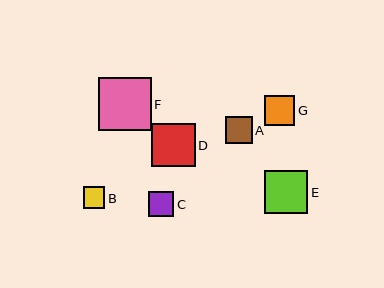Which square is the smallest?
Square B is the smallest with a size of approximately 22 pixels.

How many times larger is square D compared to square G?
Square D is approximately 1.4 times the size of square G.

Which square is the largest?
Square F is the largest with a size of approximately 53 pixels.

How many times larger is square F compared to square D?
Square F is approximately 1.2 times the size of square D.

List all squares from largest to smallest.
From largest to smallest: F, D, E, G, A, C, B.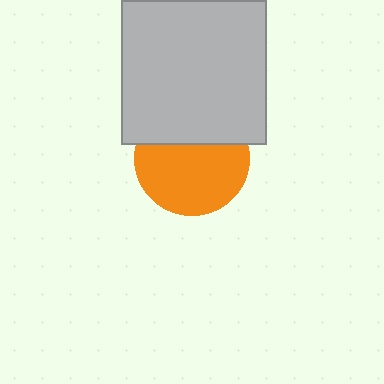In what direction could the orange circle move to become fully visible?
The orange circle could move down. That would shift it out from behind the light gray square entirely.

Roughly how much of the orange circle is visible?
About half of it is visible (roughly 64%).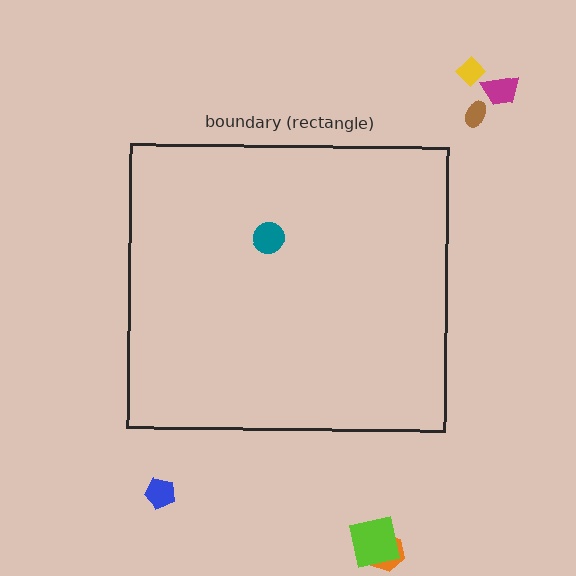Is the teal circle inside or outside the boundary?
Inside.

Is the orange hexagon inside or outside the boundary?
Outside.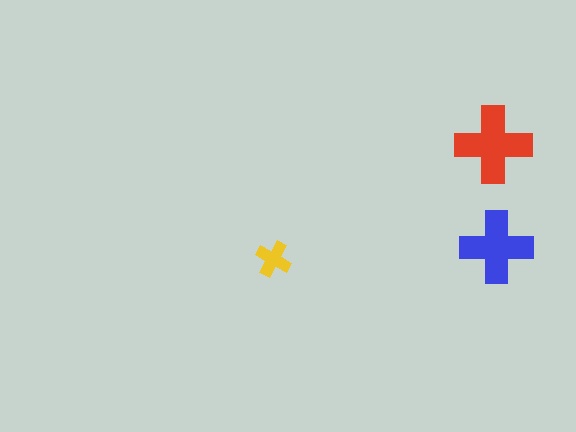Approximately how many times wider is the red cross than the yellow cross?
About 2 times wider.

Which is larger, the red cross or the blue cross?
The red one.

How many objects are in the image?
There are 3 objects in the image.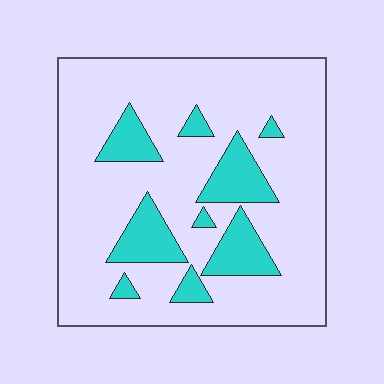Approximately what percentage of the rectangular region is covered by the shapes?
Approximately 20%.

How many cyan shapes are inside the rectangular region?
9.